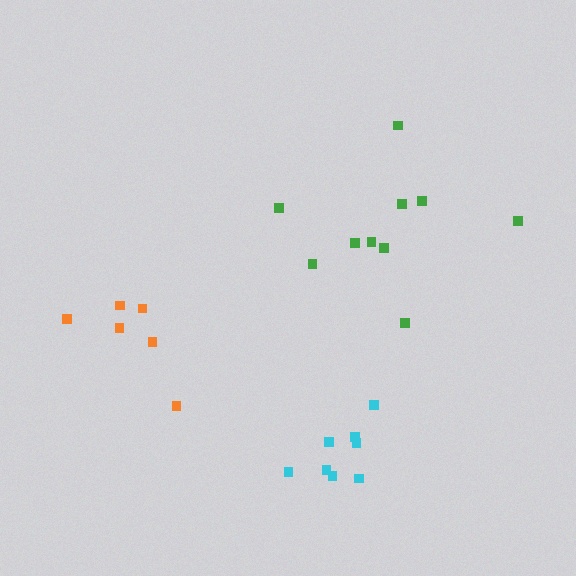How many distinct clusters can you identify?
There are 3 distinct clusters.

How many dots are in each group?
Group 1: 8 dots, Group 2: 10 dots, Group 3: 6 dots (24 total).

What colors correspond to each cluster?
The clusters are colored: cyan, green, orange.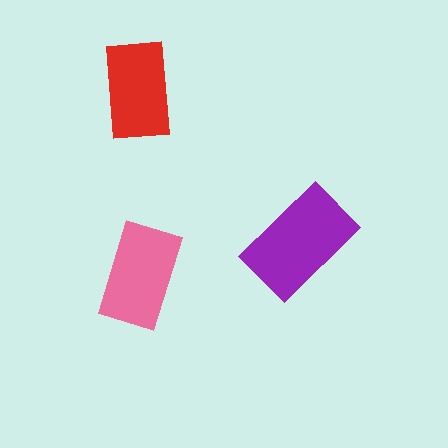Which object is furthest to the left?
The red rectangle is leftmost.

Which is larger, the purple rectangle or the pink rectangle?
The purple one.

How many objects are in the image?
There are 3 objects in the image.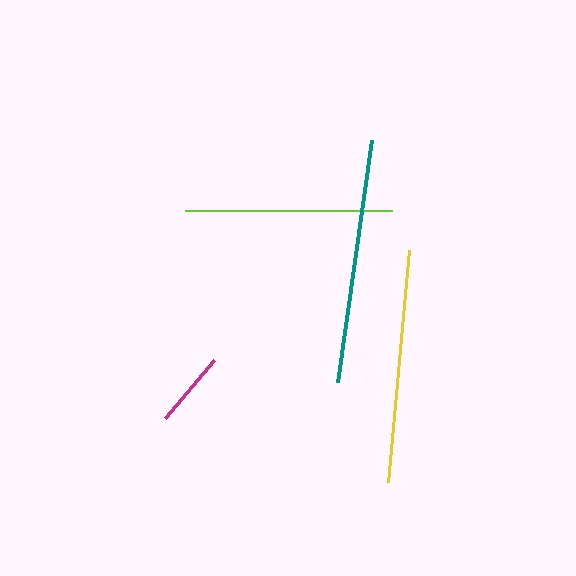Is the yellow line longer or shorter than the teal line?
The teal line is longer than the yellow line.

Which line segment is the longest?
The teal line is the longest at approximately 244 pixels.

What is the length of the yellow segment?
The yellow segment is approximately 234 pixels long.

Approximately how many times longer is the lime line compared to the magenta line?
The lime line is approximately 2.7 times the length of the magenta line.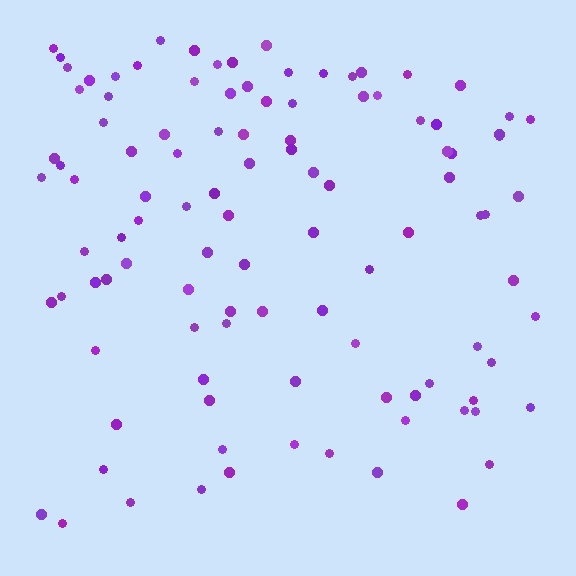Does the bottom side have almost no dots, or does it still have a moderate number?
Still a moderate number, just noticeably fewer than the top.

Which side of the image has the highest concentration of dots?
The top.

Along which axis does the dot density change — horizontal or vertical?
Vertical.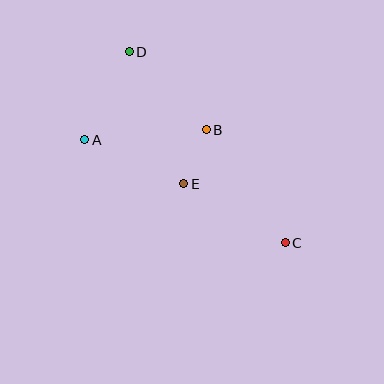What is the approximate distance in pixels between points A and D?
The distance between A and D is approximately 99 pixels.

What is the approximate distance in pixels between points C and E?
The distance between C and E is approximately 117 pixels.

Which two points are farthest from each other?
Points C and D are farthest from each other.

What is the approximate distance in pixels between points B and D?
The distance between B and D is approximately 110 pixels.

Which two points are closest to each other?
Points B and E are closest to each other.